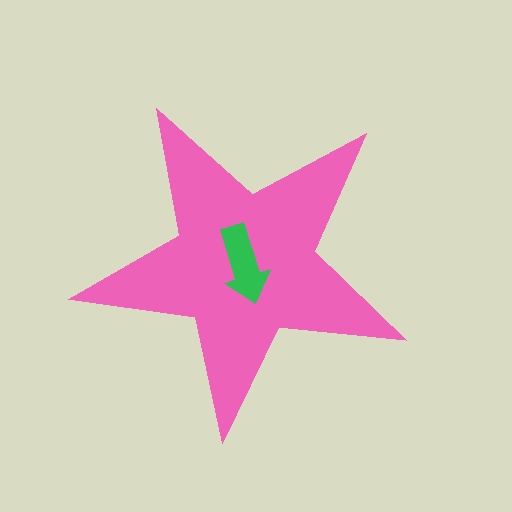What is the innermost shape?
The green arrow.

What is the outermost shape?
The pink star.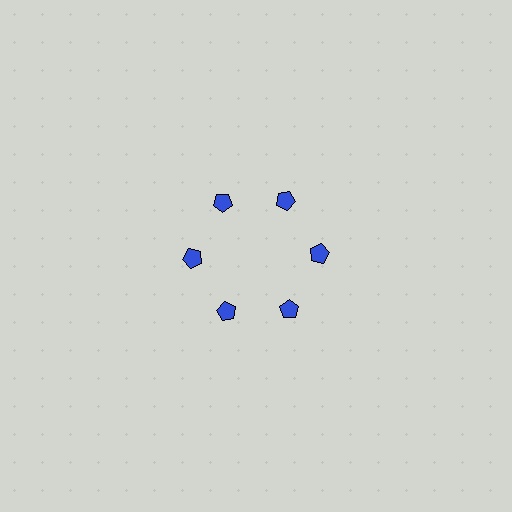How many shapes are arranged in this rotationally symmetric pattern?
There are 6 shapes, arranged in 6 groups of 1.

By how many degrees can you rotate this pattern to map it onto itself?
The pattern maps onto itself every 60 degrees of rotation.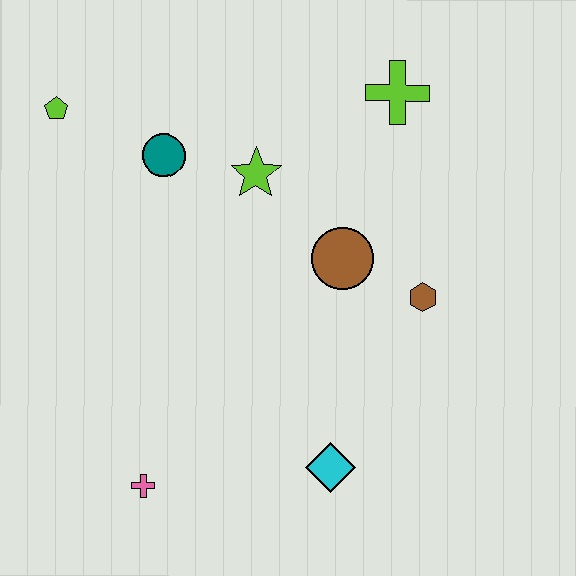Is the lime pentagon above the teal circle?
Yes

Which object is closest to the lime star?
The teal circle is closest to the lime star.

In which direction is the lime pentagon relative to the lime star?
The lime pentagon is to the left of the lime star.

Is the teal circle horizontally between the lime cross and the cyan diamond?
No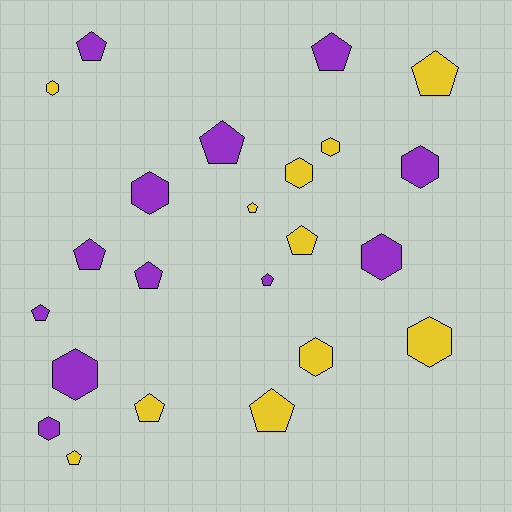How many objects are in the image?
There are 23 objects.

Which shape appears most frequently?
Pentagon, with 13 objects.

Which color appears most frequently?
Purple, with 12 objects.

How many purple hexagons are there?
There are 5 purple hexagons.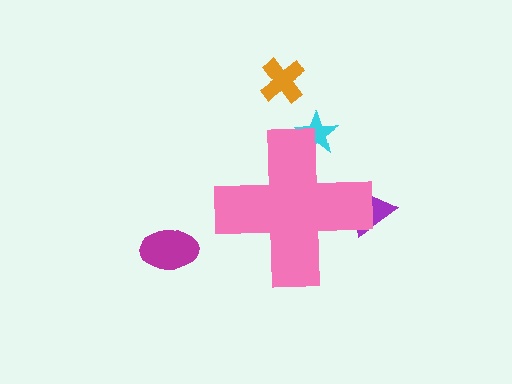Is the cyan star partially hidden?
Yes, the cyan star is partially hidden behind the pink cross.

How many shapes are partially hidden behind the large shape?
2 shapes are partially hidden.